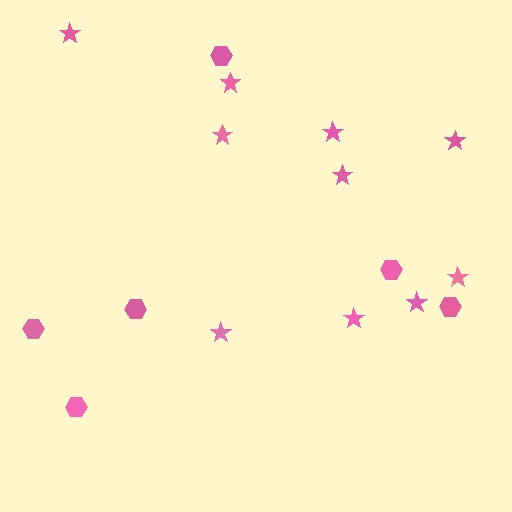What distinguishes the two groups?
There are 2 groups: one group of stars (10) and one group of hexagons (6).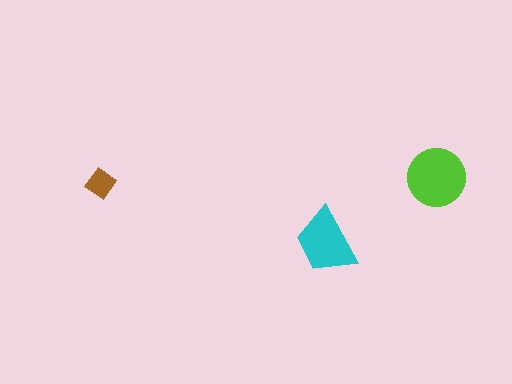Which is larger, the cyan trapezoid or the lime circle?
The lime circle.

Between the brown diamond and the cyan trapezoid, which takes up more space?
The cyan trapezoid.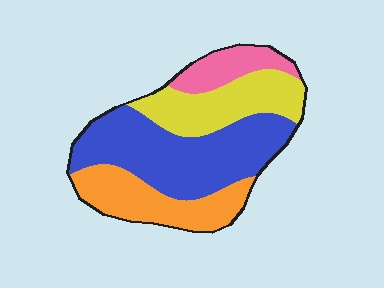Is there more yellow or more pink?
Yellow.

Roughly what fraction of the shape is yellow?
Yellow covers 23% of the shape.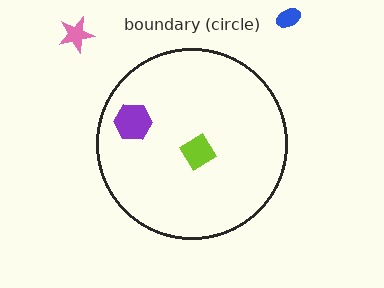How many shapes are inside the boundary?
2 inside, 2 outside.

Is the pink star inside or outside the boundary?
Outside.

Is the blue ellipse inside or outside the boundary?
Outside.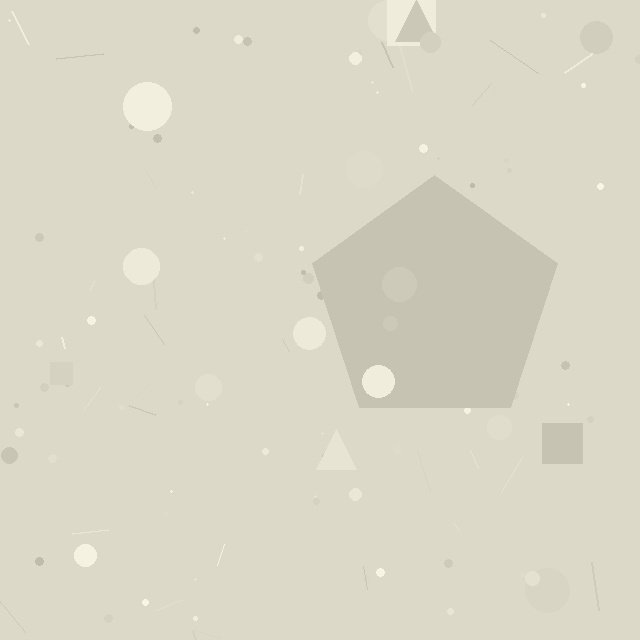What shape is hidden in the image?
A pentagon is hidden in the image.